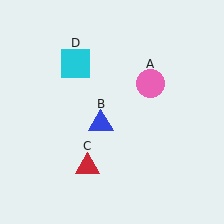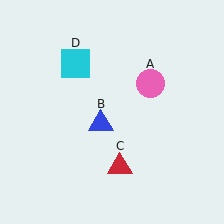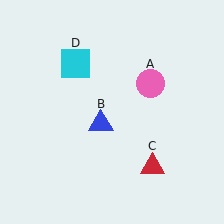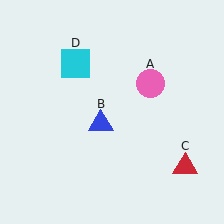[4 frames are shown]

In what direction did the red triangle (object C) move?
The red triangle (object C) moved right.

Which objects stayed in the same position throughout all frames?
Pink circle (object A) and blue triangle (object B) and cyan square (object D) remained stationary.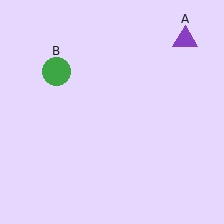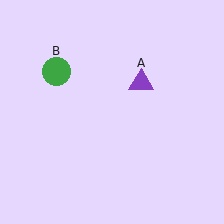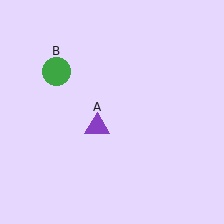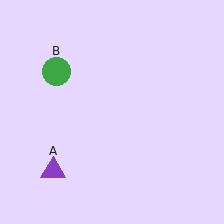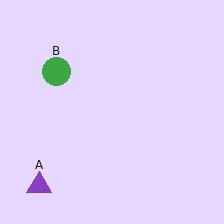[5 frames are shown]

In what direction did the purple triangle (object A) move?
The purple triangle (object A) moved down and to the left.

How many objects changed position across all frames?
1 object changed position: purple triangle (object A).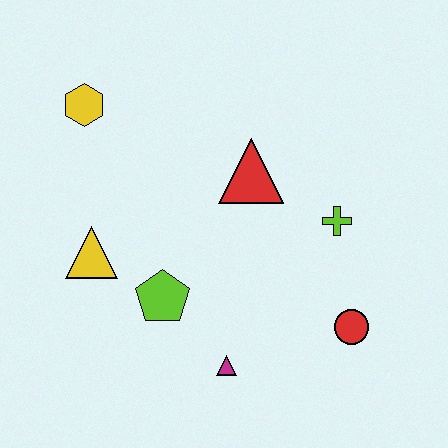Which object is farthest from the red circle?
The yellow hexagon is farthest from the red circle.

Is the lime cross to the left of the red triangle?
No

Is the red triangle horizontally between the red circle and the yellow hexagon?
Yes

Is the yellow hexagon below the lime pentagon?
No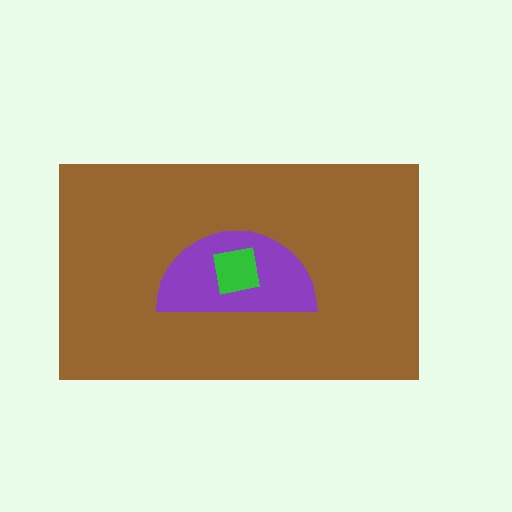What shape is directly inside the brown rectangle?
The purple semicircle.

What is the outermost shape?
The brown rectangle.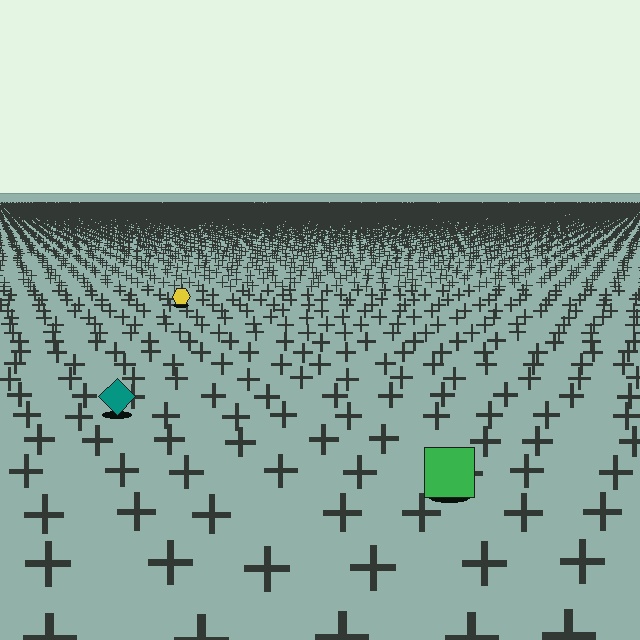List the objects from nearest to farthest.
From nearest to farthest: the green square, the teal diamond, the yellow hexagon.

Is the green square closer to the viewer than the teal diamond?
Yes. The green square is closer — you can tell from the texture gradient: the ground texture is coarser near it.